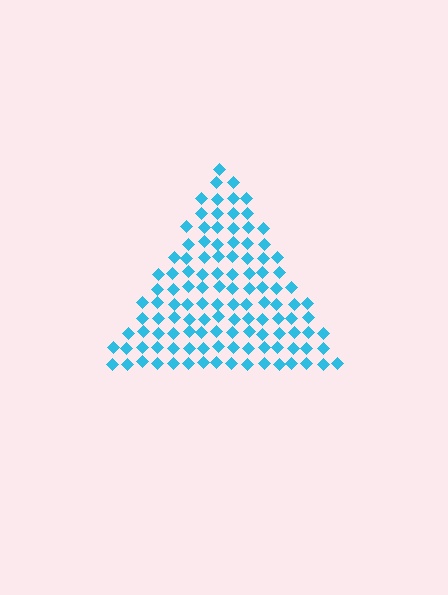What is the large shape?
The large shape is a triangle.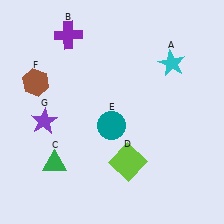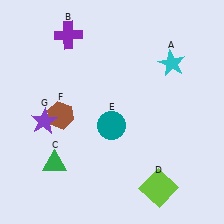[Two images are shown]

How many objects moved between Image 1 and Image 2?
2 objects moved between the two images.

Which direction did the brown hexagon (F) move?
The brown hexagon (F) moved down.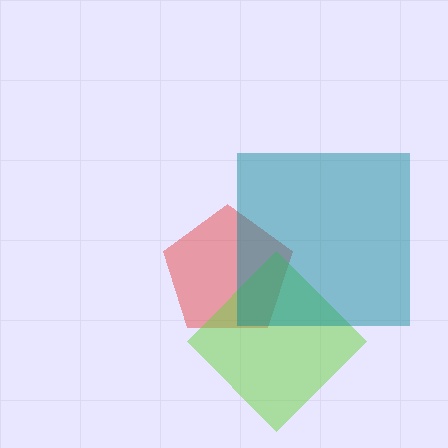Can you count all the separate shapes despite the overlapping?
Yes, there are 3 separate shapes.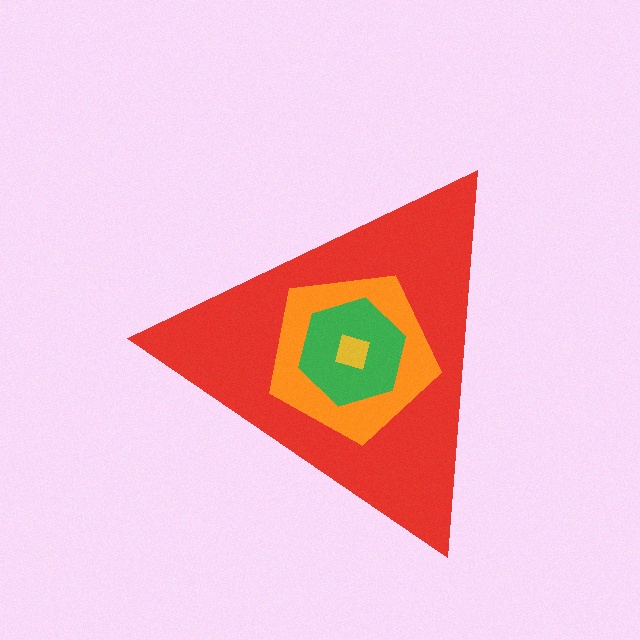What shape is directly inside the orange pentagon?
The green hexagon.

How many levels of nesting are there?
4.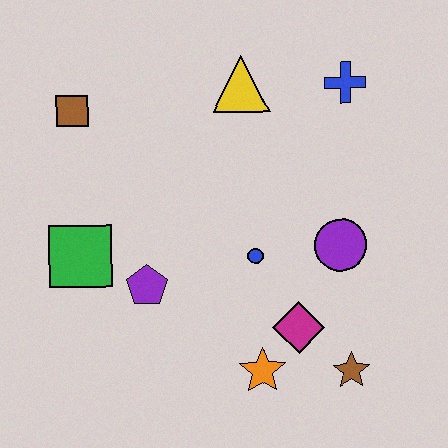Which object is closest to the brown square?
The green square is closest to the brown square.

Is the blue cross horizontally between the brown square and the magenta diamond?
No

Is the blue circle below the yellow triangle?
Yes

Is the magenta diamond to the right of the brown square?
Yes